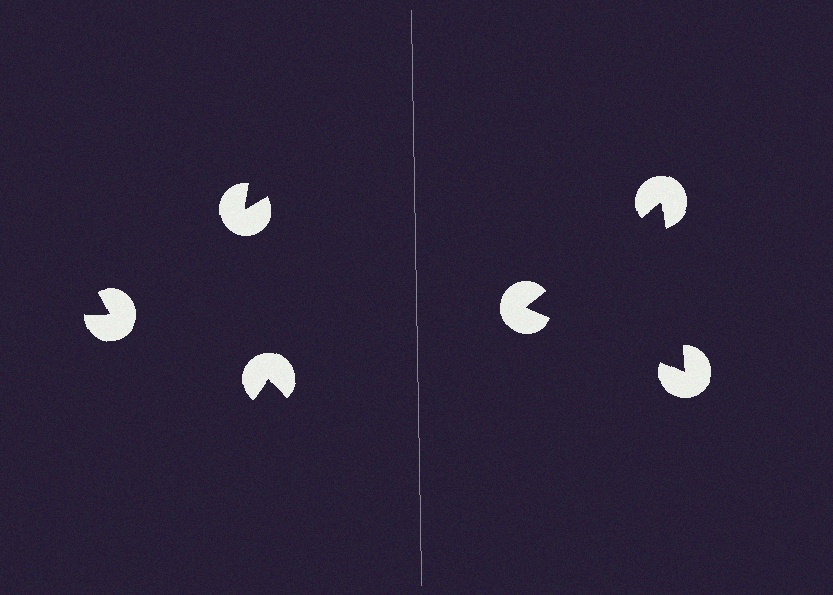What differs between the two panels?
The pac-man discs are positioned identically on both sides; only the wedge orientations differ. On the right they align to a triangle; on the left they are misaligned.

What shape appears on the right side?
An illusory triangle.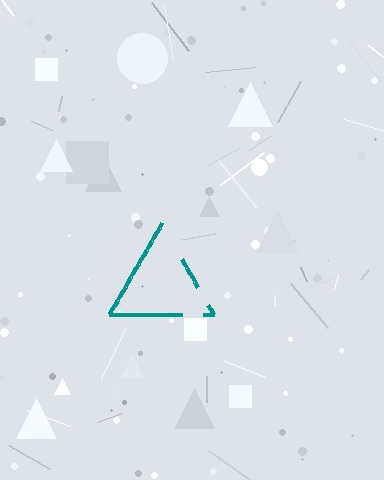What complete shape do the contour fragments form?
The contour fragments form a triangle.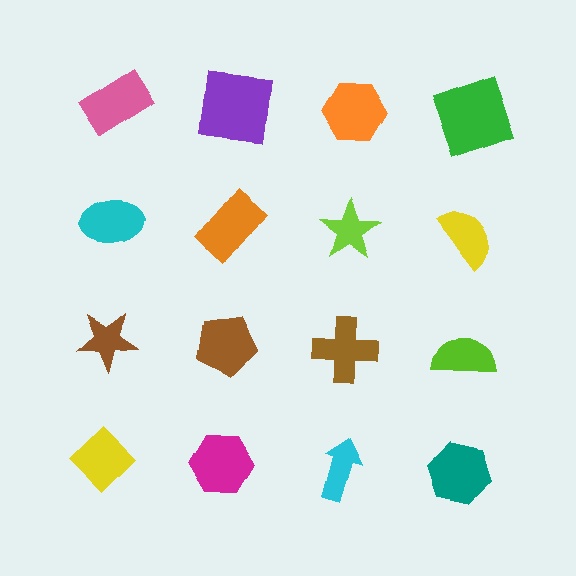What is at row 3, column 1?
A brown star.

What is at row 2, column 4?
A yellow semicircle.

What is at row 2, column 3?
A lime star.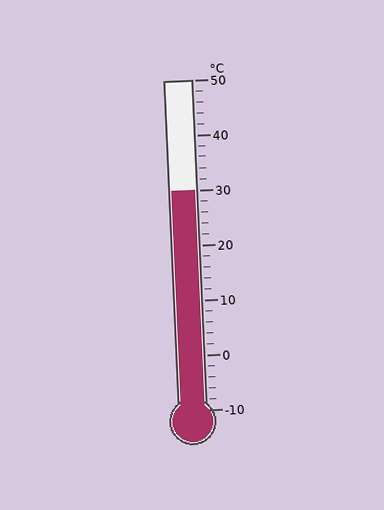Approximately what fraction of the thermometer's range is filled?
The thermometer is filled to approximately 65% of its range.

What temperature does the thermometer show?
The thermometer shows approximately 30°C.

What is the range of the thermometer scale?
The thermometer scale ranges from -10°C to 50°C.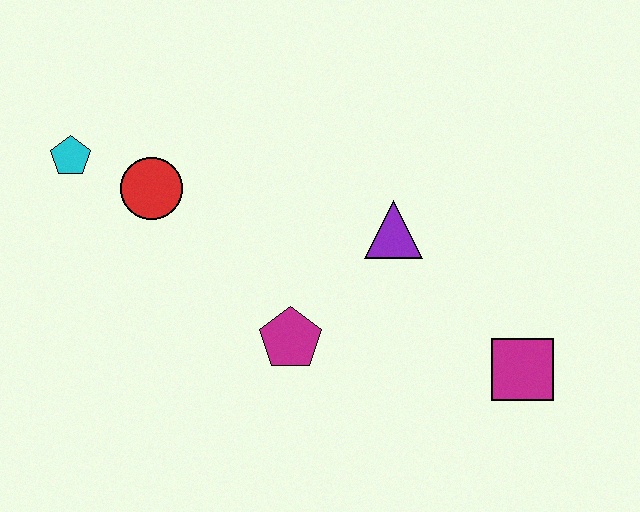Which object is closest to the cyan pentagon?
The red circle is closest to the cyan pentagon.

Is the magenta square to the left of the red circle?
No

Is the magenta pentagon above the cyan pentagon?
No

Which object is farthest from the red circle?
The magenta square is farthest from the red circle.